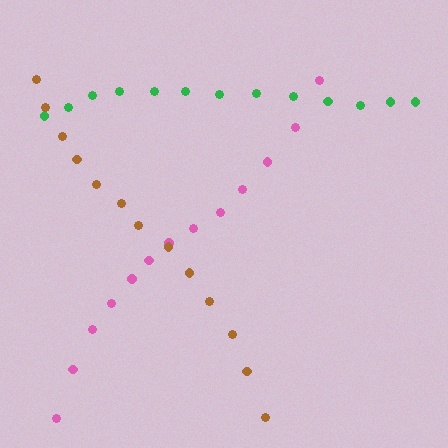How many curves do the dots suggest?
There are 3 distinct paths.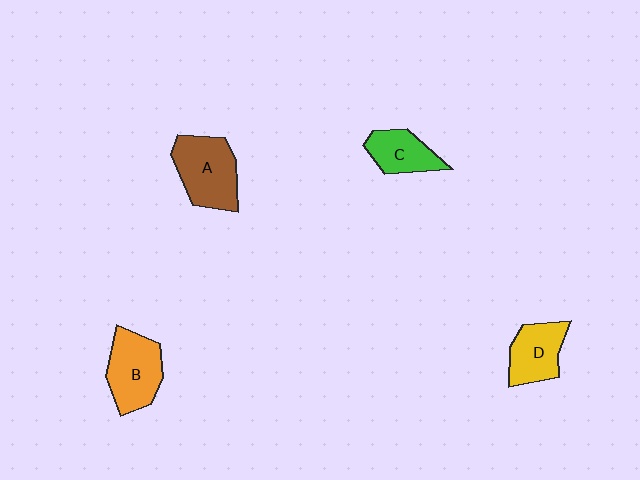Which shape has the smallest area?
Shape C (green).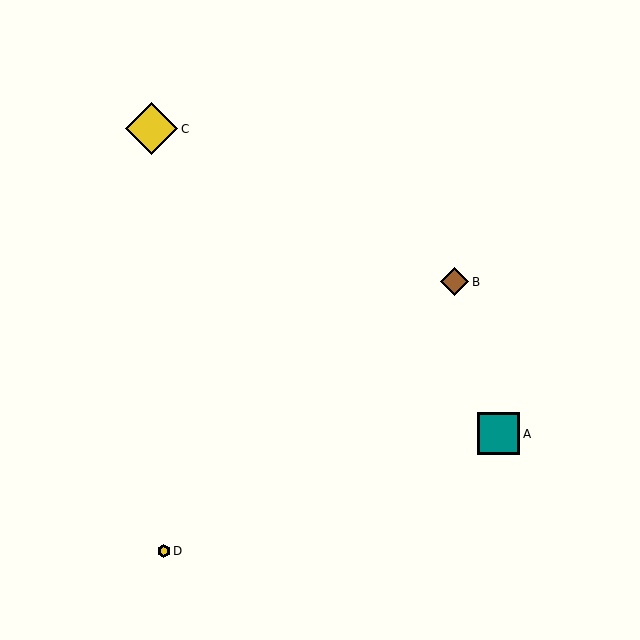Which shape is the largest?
The yellow diamond (labeled C) is the largest.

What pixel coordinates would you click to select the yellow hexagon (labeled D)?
Click at (164, 551) to select the yellow hexagon D.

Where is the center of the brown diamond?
The center of the brown diamond is at (455, 282).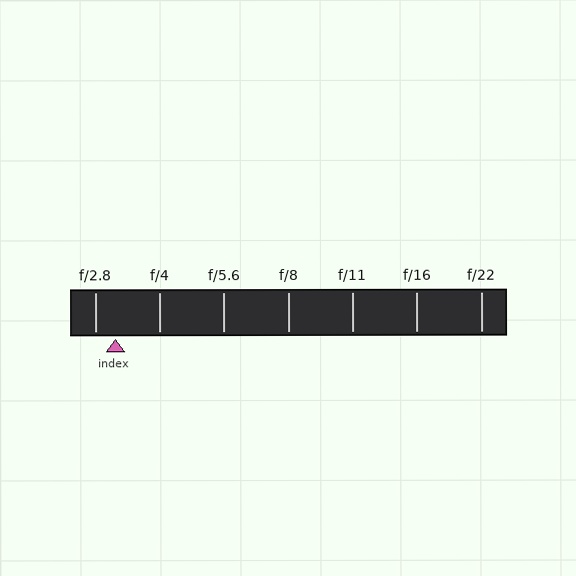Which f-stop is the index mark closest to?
The index mark is closest to f/2.8.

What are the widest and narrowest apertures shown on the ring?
The widest aperture shown is f/2.8 and the narrowest is f/22.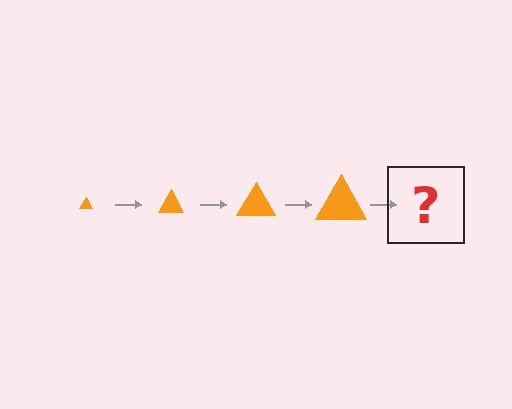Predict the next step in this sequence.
The next step is an orange triangle, larger than the previous one.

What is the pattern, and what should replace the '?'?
The pattern is that the triangle gets progressively larger each step. The '?' should be an orange triangle, larger than the previous one.